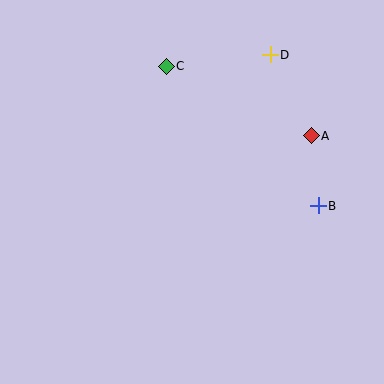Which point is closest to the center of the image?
Point B at (318, 206) is closest to the center.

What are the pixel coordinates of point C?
Point C is at (166, 66).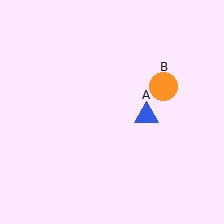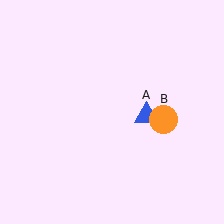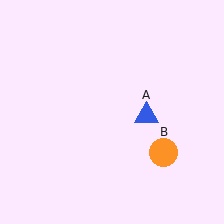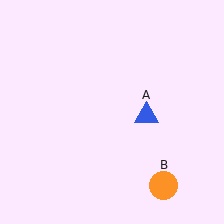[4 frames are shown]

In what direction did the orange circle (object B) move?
The orange circle (object B) moved down.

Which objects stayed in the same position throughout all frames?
Blue triangle (object A) remained stationary.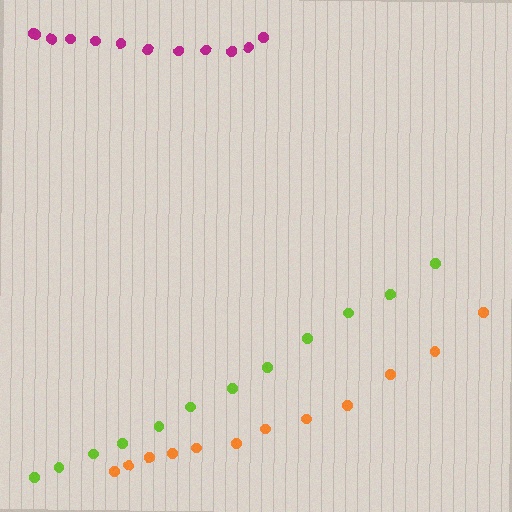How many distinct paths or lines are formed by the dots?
There are 3 distinct paths.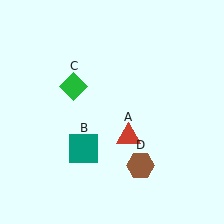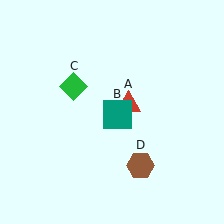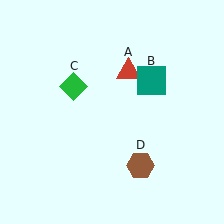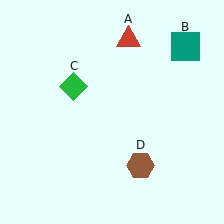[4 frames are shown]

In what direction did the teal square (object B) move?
The teal square (object B) moved up and to the right.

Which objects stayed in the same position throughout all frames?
Green diamond (object C) and brown hexagon (object D) remained stationary.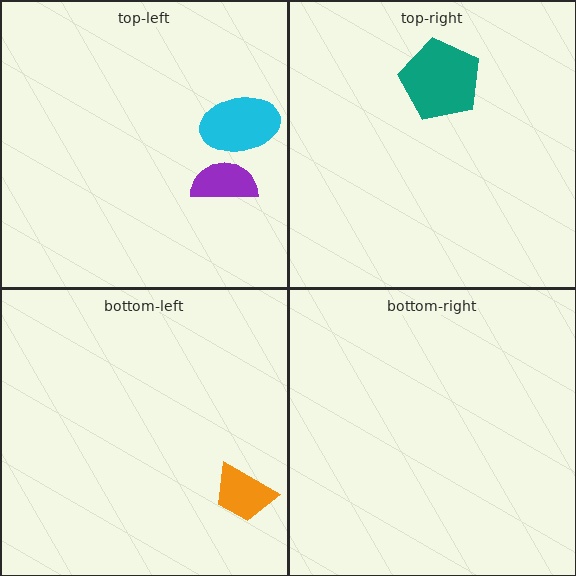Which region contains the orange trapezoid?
The bottom-left region.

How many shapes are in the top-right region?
1.